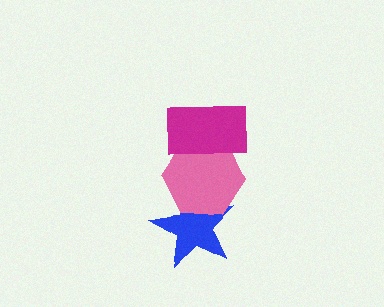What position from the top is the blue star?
The blue star is 3rd from the top.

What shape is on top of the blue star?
The pink hexagon is on top of the blue star.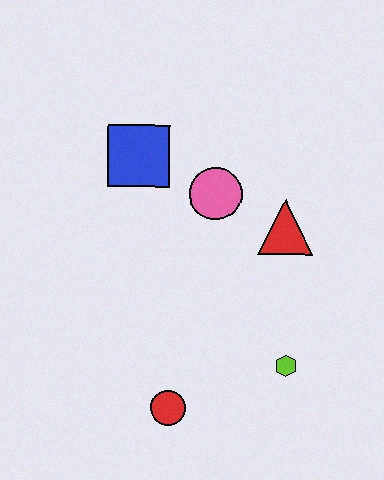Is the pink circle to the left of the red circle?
No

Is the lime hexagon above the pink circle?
No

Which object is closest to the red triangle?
The pink circle is closest to the red triangle.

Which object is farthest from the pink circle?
The red circle is farthest from the pink circle.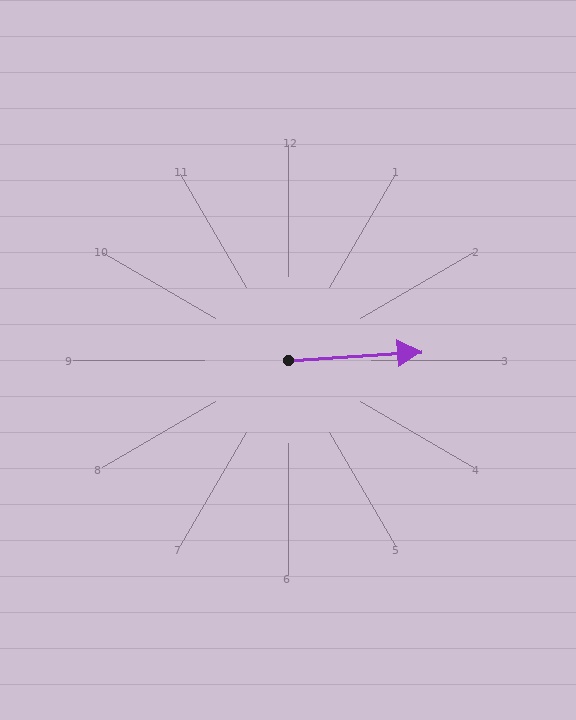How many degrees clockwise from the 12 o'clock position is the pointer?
Approximately 86 degrees.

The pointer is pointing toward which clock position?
Roughly 3 o'clock.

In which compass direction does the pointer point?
East.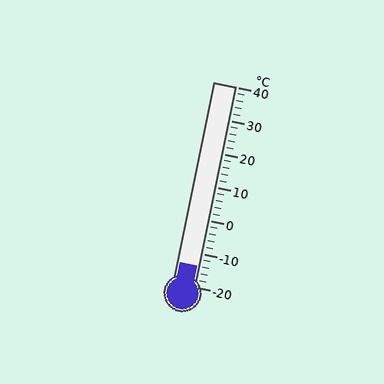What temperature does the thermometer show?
The thermometer shows approximately -14°C.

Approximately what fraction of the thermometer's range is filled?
The thermometer is filled to approximately 10% of its range.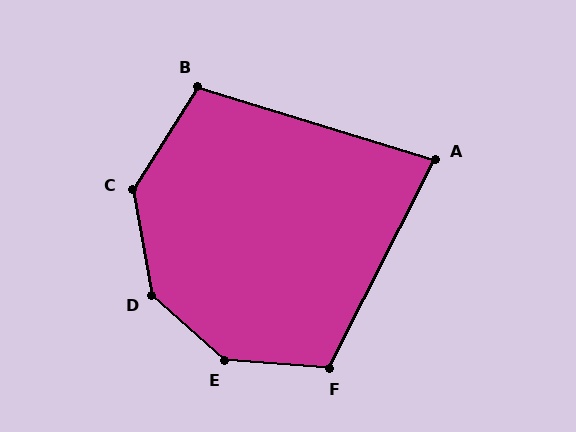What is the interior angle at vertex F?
Approximately 113 degrees (obtuse).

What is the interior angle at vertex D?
Approximately 142 degrees (obtuse).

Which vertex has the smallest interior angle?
A, at approximately 80 degrees.